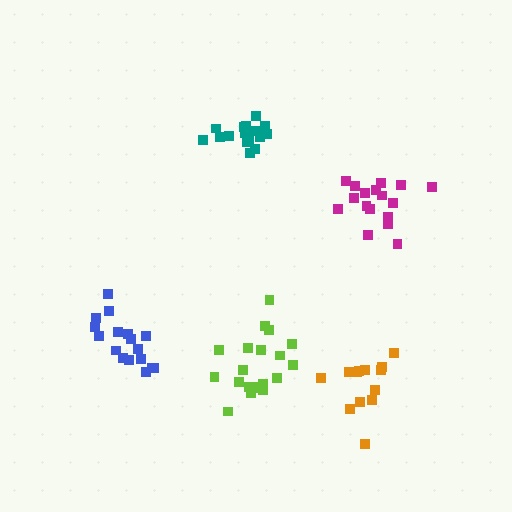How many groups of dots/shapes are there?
There are 5 groups.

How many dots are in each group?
Group 1: 18 dots, Group 2: 20 dots, Group 3: 18 dots, Group 4: 17 dots, Group 5: 14 dots (87 total).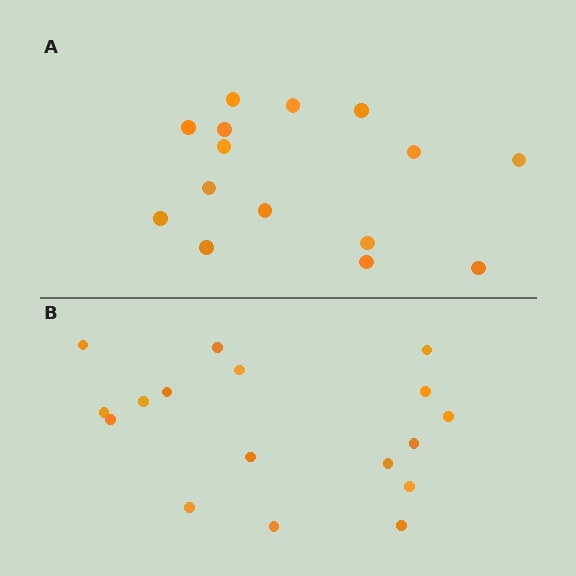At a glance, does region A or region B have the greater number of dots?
Region B (the bottom region) has more dots.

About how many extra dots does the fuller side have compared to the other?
Region B has just a few more — roughly 2 or 3 more dots than region A.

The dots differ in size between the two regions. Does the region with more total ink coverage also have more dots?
No. Region A has more total ink coverage because its dots are larger, but region B actually contains more individual dots. Total area can be misleading — the number of items is what matters here.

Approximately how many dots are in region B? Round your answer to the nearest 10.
About 20 dots. (The exact count is 17, which rounds to 20.)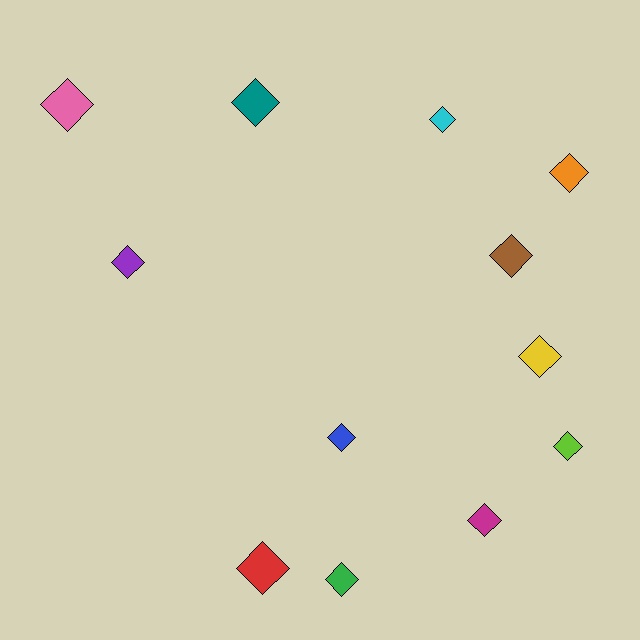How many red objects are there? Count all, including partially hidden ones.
There is 1 red object.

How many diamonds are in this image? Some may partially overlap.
There are 12 diamonds.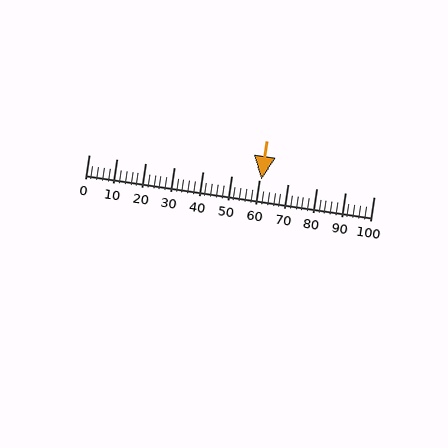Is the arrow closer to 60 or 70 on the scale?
The arrow is closer to 60.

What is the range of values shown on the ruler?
The ruler shows values from 0 to 100.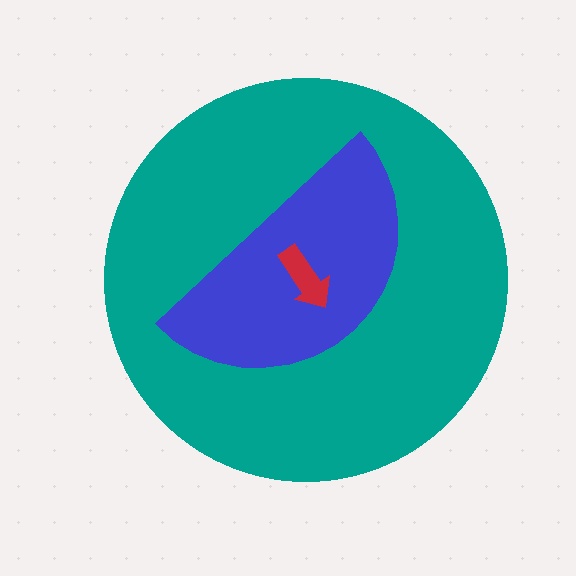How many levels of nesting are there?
3.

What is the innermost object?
The red arrow.